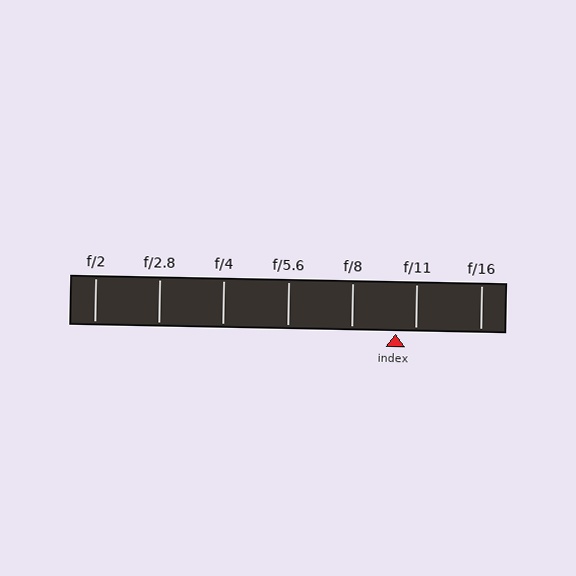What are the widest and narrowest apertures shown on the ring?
The widest aperture shown is f/2 and the narrowest is f/16.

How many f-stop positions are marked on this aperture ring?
There are 7 f-stop positions marked.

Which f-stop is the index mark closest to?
The index mark is closest to f/11.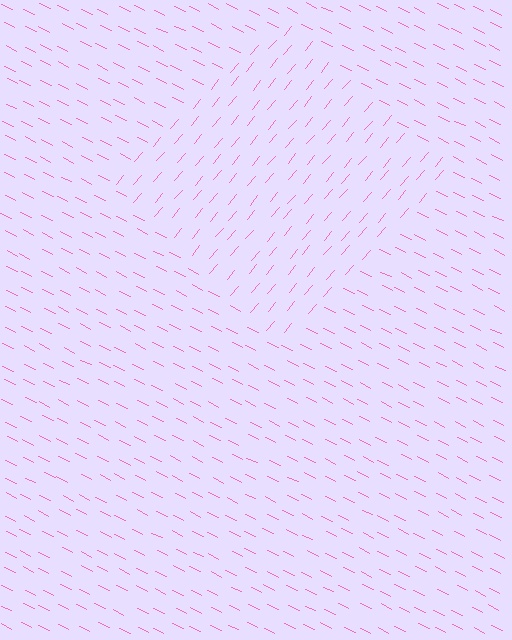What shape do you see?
I see a diamond.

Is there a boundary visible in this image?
Yes, there is a texture boundary formed by a change in line orientation.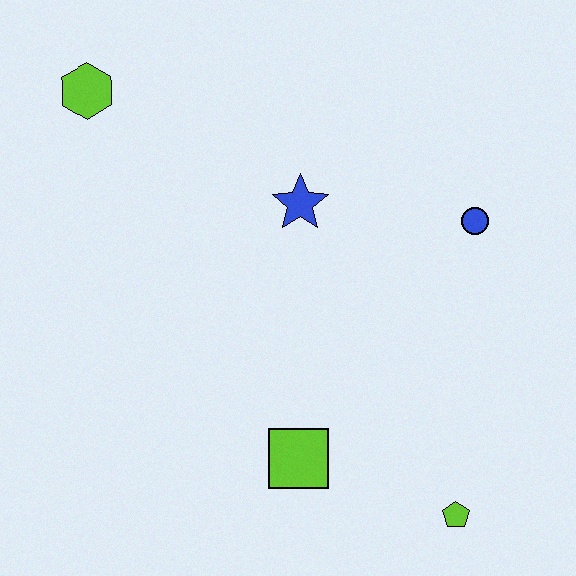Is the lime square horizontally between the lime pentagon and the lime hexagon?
Yes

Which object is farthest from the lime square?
The lime hexagon is farthest from the lime square.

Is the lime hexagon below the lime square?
No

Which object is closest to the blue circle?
The blue star is closest to the blue circle.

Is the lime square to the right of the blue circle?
No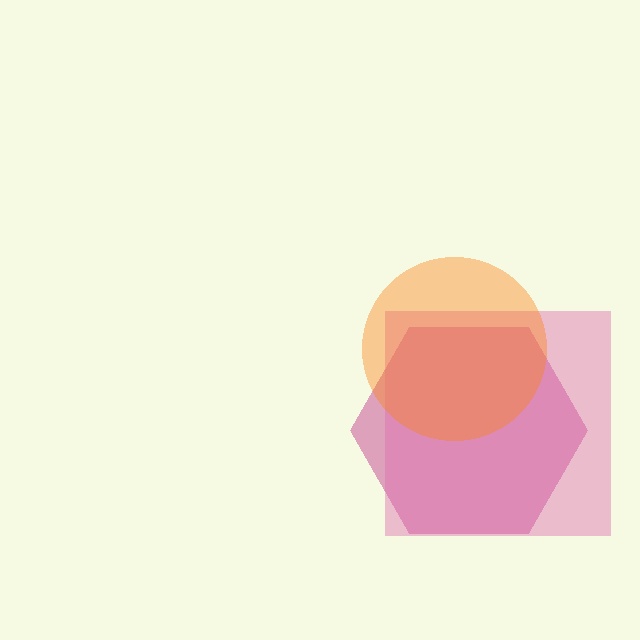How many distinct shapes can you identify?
There are 3 distinct shapes: a magenta hexagon, a pink square, an orange circle.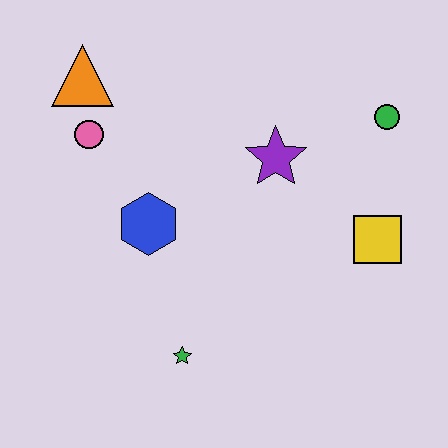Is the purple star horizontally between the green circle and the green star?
Yes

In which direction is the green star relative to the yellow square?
The green star is to the left of the yellow square.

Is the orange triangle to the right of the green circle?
No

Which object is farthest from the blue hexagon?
The green circle is farthest from the blue hexagon.